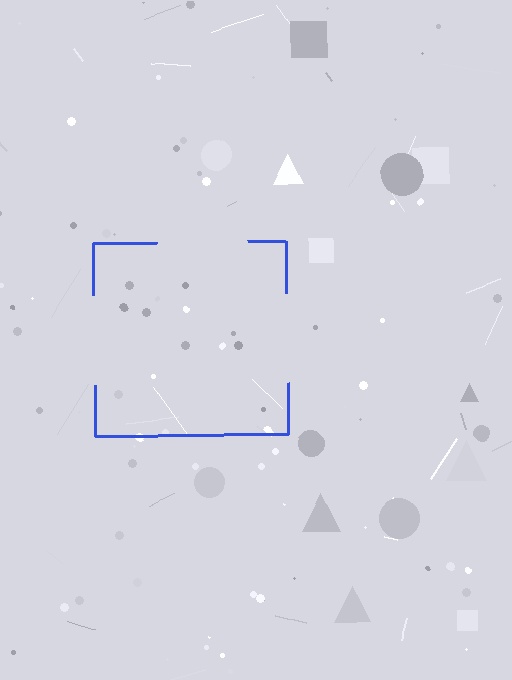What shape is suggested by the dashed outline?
The dashed outline suggests a square.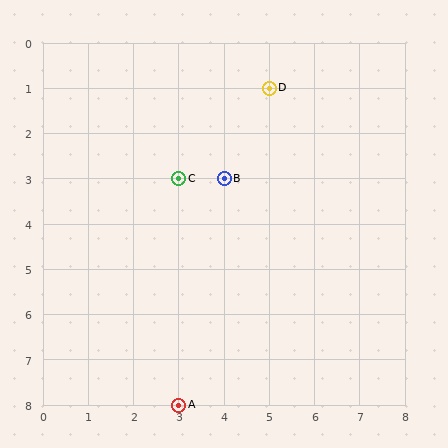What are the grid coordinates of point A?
Point A is at grid coordinates (3, 8).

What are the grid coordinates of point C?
Point C is at grid coordinates (3, 3).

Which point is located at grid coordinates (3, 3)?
Point C is at (3, 3).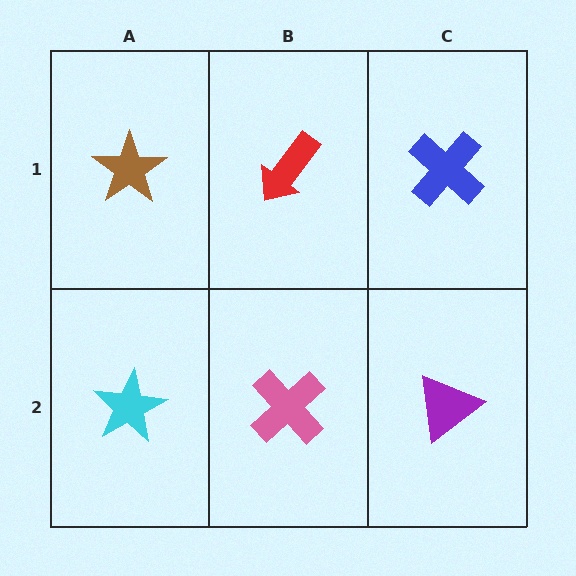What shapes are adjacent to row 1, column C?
A purple triangle (row 2, column C), a red arrow (row 1, column B).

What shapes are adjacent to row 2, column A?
A brown star (row 1, column A), a pink cross (row 2, column B).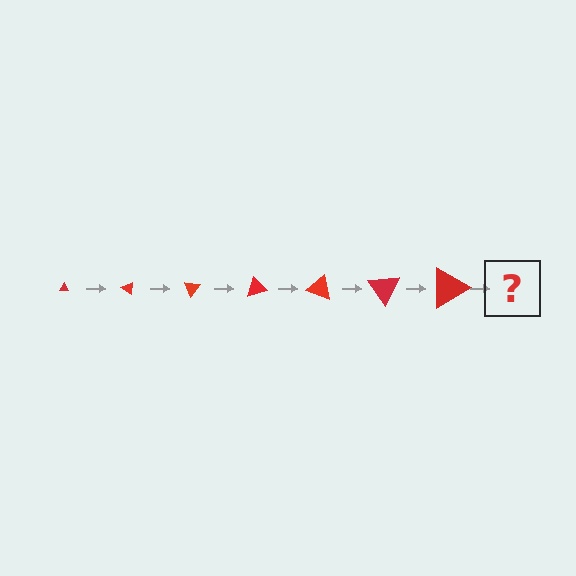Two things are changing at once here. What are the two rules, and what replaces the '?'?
The two rules are that the triangle grows larger each step and it rotates 35 degrees each step. The '?' should be a triangle, larger than the previous one and rotated 245 degrees from the start.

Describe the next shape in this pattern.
It should be a triangle, larger than the previous one and rotated 245 degrees from the start.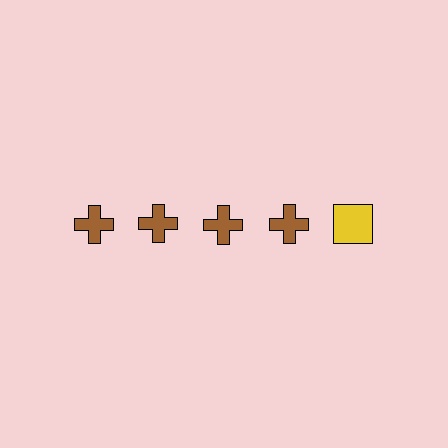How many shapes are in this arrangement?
There are 5 shapes arranged in a grid pattern.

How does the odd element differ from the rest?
It differs in both color (yellow instead of brown) and shape (square instead of cross).